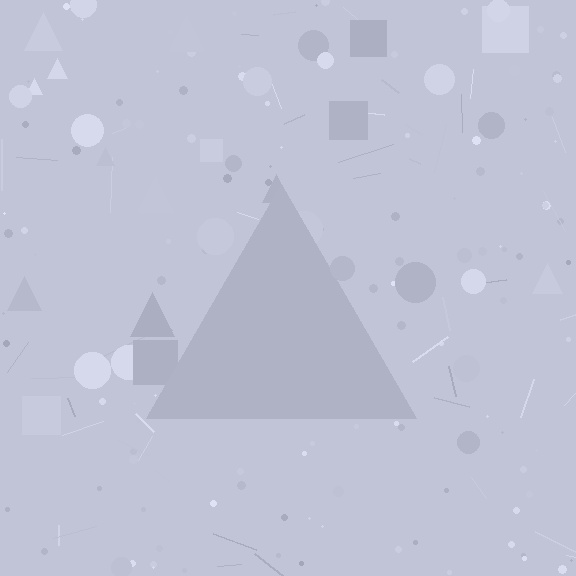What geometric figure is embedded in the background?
A triangle is embedded in the background.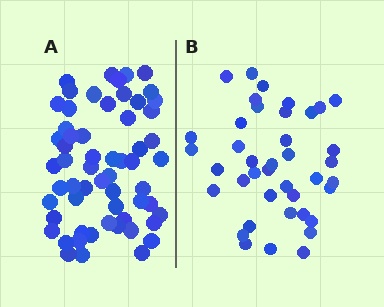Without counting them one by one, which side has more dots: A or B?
Region A (the left region) has more dots.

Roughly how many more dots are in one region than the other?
Region A has approximately 20 more dots than region B.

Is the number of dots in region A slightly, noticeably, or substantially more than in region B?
Region A has substantially more. The ratio is roughly 1.5 to 1.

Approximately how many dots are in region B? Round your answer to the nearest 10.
About 40 dots.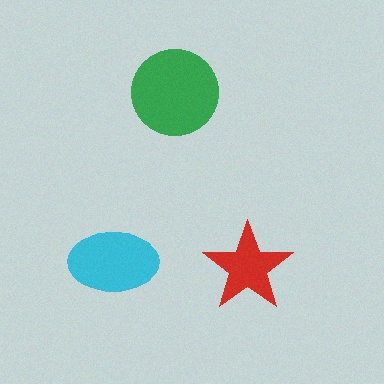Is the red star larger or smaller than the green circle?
Smaller.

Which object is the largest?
The green circle.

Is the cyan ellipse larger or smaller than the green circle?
Smaller.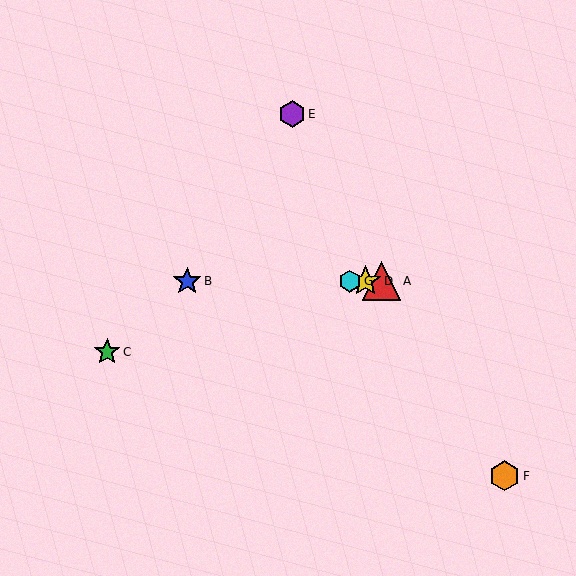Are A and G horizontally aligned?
Yes, both are at y≈281.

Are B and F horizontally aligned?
No, B is at y≈281 and F is at y≈476.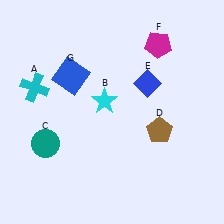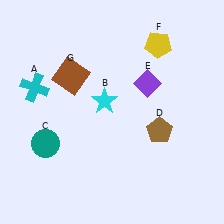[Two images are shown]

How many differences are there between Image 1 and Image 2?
There are 3 differences between the two images.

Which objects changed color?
E changed from blue to purple. F changed from magenta to yellow. G changed from blue to brown.